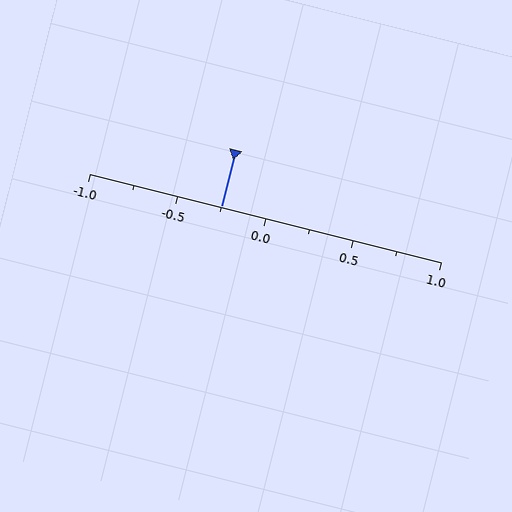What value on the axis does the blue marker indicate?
The marker indicates approximately -0.25.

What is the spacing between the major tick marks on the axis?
The major ticks are spaced 0.5 apart.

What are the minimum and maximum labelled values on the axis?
The axis runs from -1.0 to 1.0.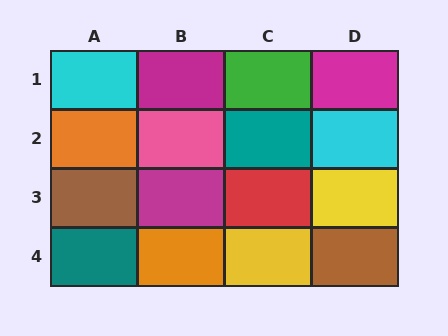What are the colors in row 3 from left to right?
Brown, magenta, red, yellow.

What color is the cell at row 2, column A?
Orange.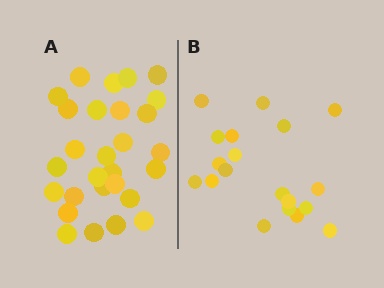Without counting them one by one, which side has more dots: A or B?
Region A (the left region) has more dots.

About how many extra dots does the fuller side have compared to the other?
Region A has roughly 8 or so more dots than region B.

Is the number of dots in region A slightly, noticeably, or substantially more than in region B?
Region A has substantially more. The ratio is roughly 1.5 to 1.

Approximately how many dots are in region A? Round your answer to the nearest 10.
About 30 dots. (The exact count is 28, which rounds to 30.)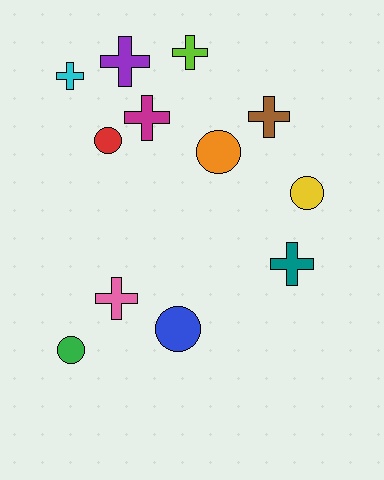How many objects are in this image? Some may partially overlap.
There are 12 objects.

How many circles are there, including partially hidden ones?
There are 5 circles.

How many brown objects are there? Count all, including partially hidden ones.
There is 1 brown object.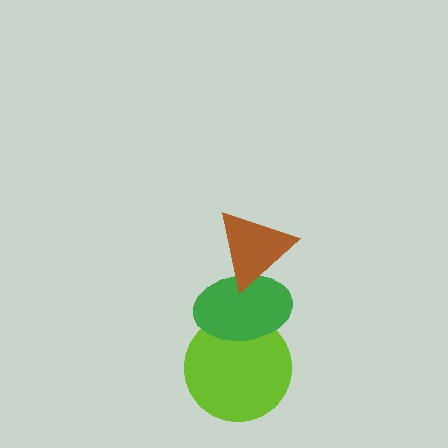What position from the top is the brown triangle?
The brown triangle is 1st from the top.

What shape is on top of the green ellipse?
The brown triangle is on top of the green ellipse.